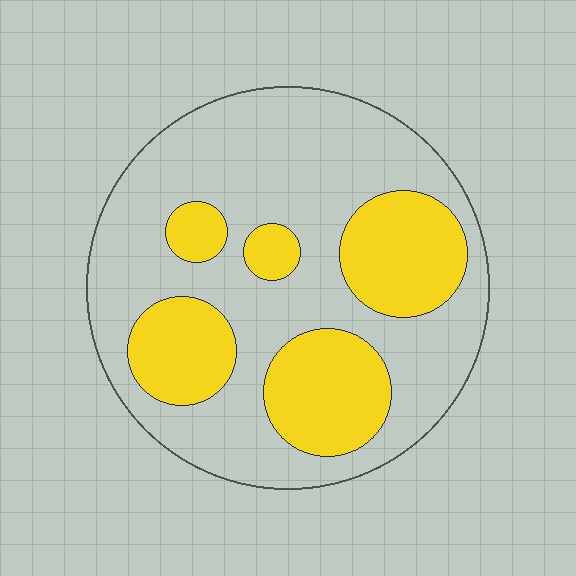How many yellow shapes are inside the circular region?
5.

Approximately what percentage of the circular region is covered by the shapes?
Approximately 30%.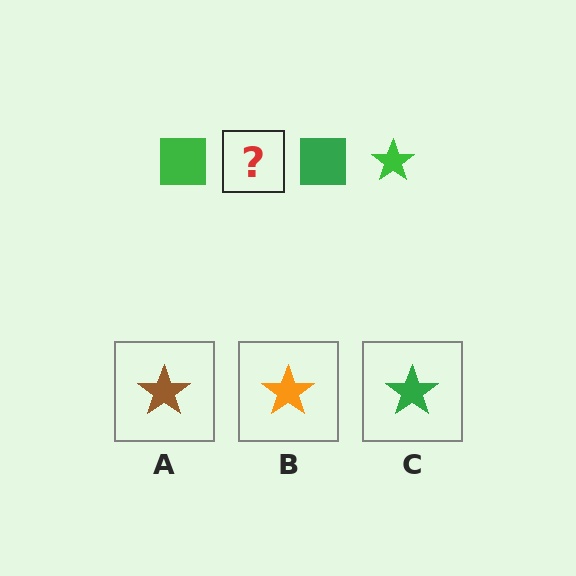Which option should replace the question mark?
Option C.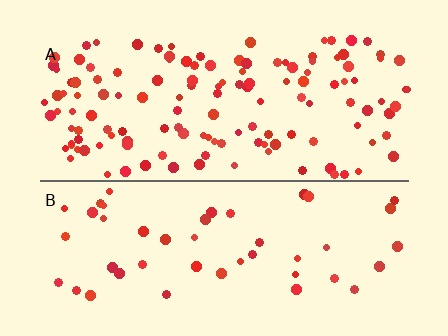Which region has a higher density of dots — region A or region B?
A (the top).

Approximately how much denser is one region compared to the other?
Approximately 2.8× — region A over region B.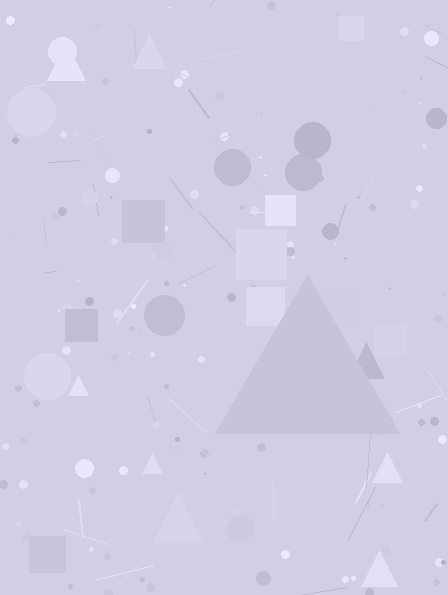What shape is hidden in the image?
A triangle is hidden in the image.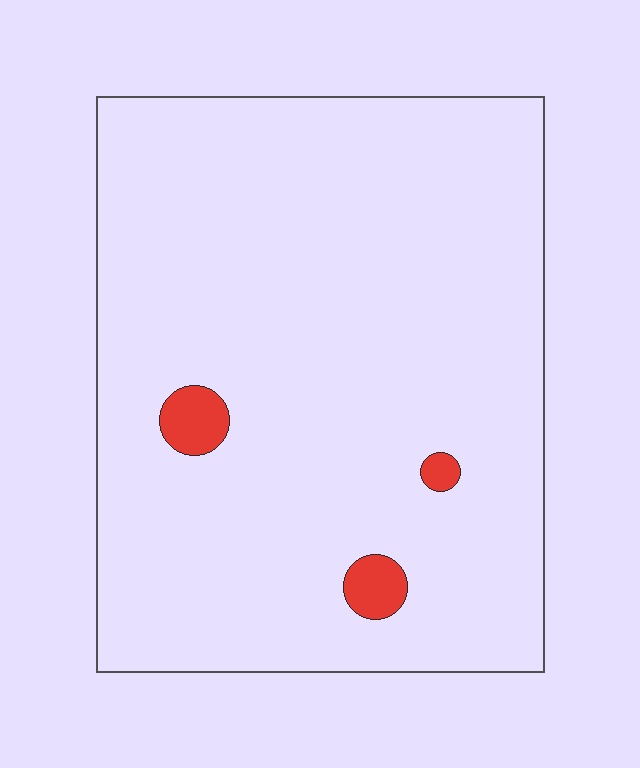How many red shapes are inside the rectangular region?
3.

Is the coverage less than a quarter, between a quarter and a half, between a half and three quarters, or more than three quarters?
Less than a quarter.